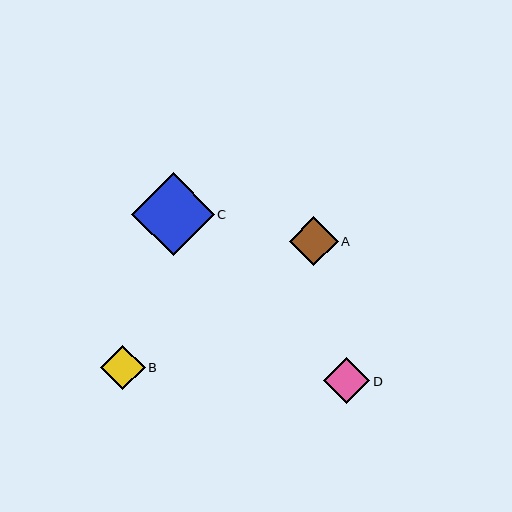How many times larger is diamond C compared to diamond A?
Diamond C is approximately 1.7 times the size of diamond A.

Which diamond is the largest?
Diamond C is the largest with a size of approximately 83 pixels.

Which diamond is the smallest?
Diamond B is the smallest with a size of approximately 44 pixels.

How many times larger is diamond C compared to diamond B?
Diamond C is approximately 1.9 times the size of diamond B.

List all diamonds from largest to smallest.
From largest to smallest: C, A, D, B.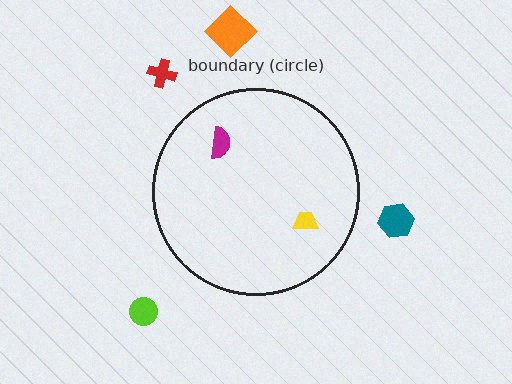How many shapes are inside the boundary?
2 inside, 4 outside.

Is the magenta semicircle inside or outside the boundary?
Inside.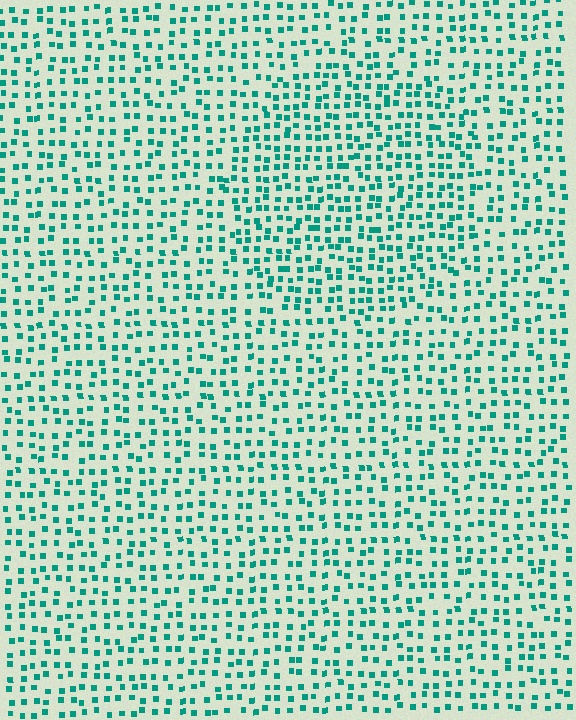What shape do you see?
I see a circle.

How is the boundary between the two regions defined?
The boundary is defined by a change in element density (approximately 1.4x ratio). All elements are the same color, size, and shape.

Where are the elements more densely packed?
The elements are more densely packed inside the circle boundary.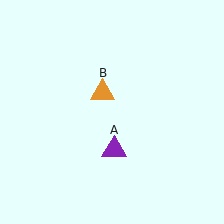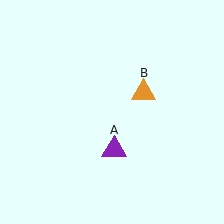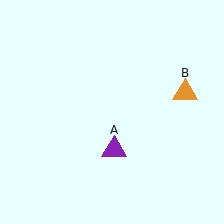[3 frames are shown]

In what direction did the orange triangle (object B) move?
The orange triangle (object B) moved right.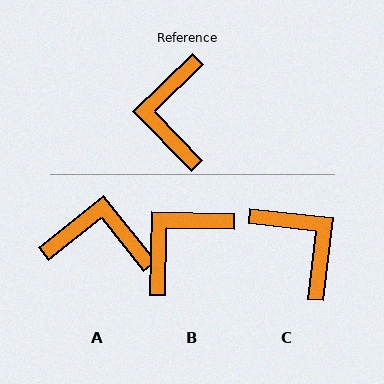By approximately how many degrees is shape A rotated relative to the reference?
Approximately 96 degrees clockwise.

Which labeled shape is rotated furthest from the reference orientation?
C, about 141 degrees away.